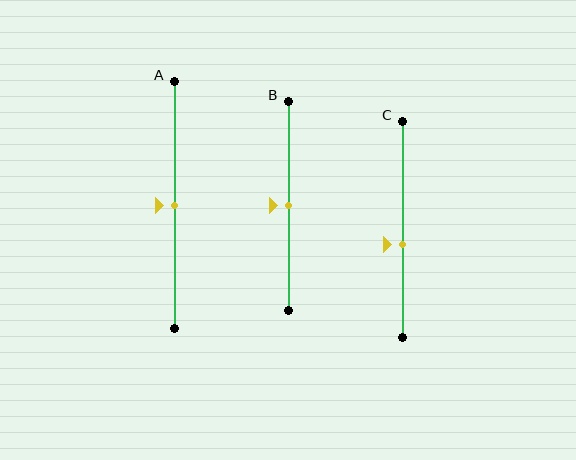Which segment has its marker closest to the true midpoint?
Segment A has its marker closest to the true midpoint.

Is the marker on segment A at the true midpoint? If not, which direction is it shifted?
Yes, the marker on segment A is at the true midpoint.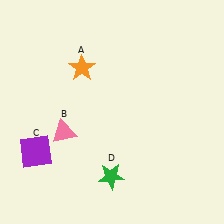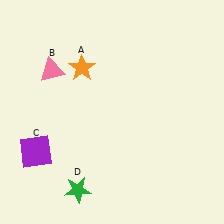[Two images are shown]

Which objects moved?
The objects that moved are: the pink triangle (B), the green star (D).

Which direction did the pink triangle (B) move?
The pink triangle (B) moved up.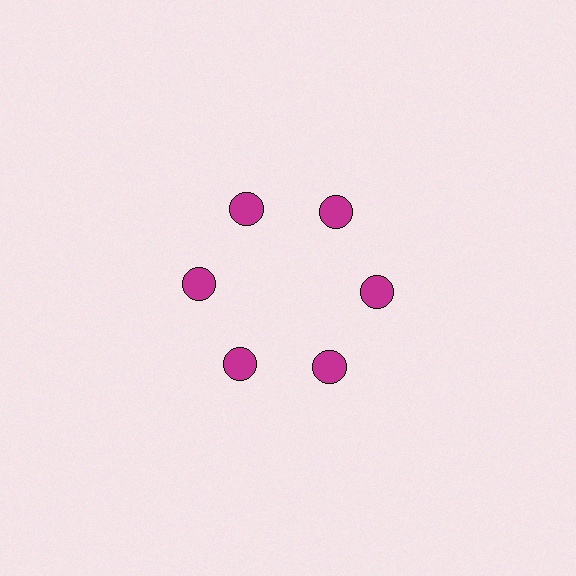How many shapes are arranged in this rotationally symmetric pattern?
There are 6 shapes, arranged in 6 groups of 1.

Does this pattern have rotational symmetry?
Yes, this pattern has 6-fold rotational symmetry. It looks the same after rotating 60 degrees around the center.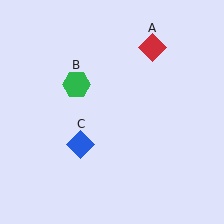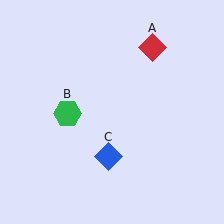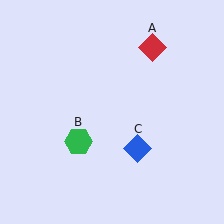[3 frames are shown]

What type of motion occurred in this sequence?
The green hexagon (object B), blue diamond (object C) rotated counterclockwise around the center of the scene.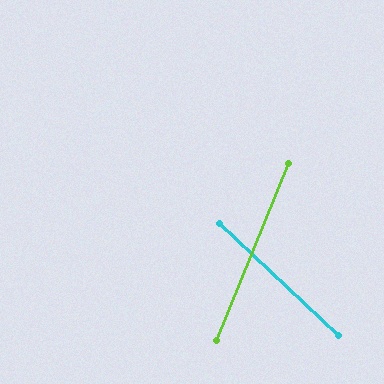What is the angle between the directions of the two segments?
Approximately 69 degrees.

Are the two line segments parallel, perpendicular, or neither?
Neither parallel nor perpendicular — they differ by about 69°.